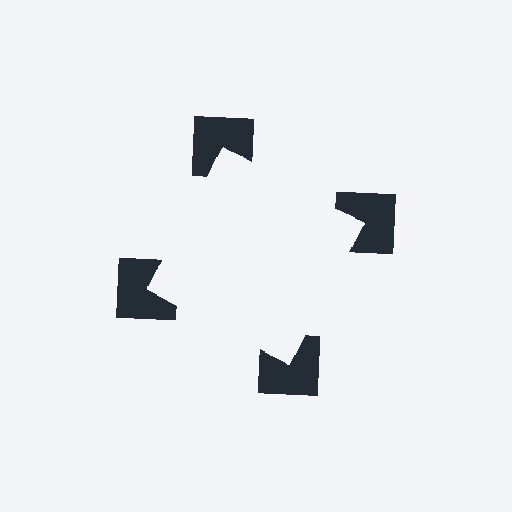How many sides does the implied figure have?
4 sides.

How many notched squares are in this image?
There are 4 — one at each vertex of the illusory square.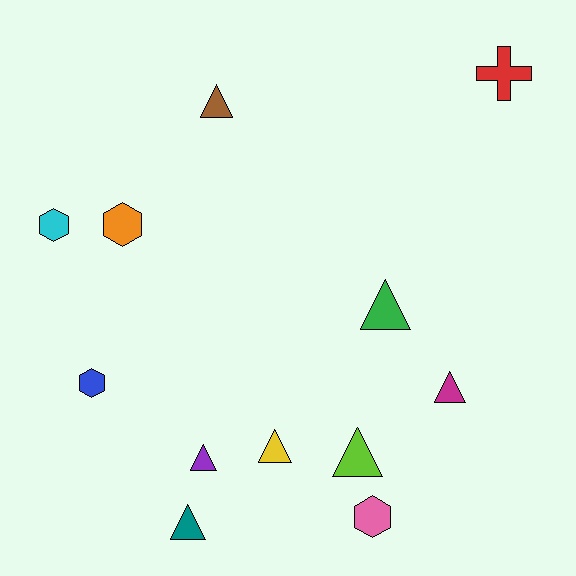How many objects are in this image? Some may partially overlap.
There are 12 objects.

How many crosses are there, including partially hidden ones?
There is 1 cross.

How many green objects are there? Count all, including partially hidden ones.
There is 1 green object.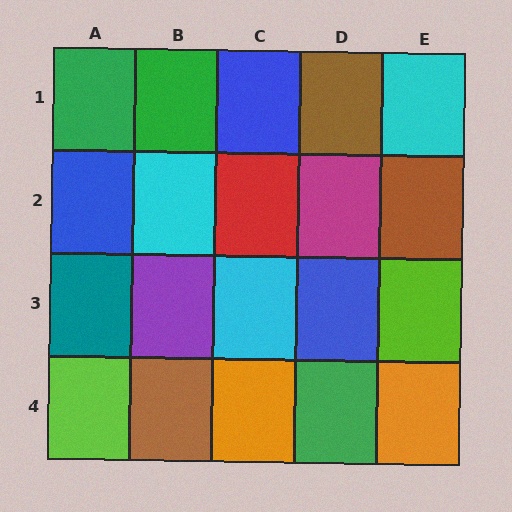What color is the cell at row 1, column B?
Green.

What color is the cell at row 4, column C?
Orange.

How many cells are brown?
3 cells are brown.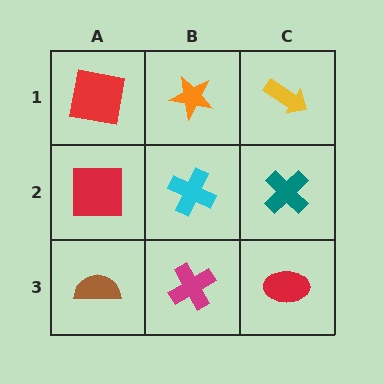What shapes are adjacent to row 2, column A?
A red square (row 1, column A), a brown semicircle (row 3, column A), a cyan cross (row 2, column B).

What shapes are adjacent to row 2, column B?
An orange star (row 1, column B), a magenta cross (row 3, column B), a red square (row 2, column A), a teal cross (row 2, column C).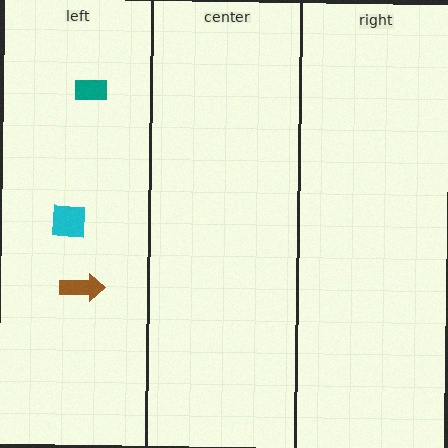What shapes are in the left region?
The brown arrow, the cyan square, the teal rectangle.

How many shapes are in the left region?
3.